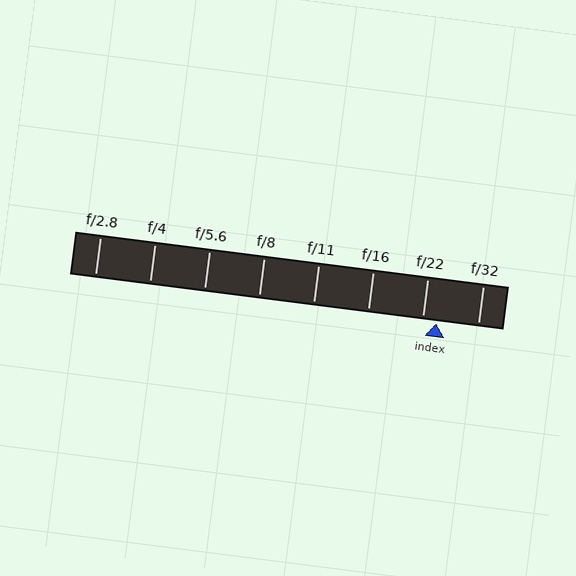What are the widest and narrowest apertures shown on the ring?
The widest aperture shown is f/2.8 and the narrowest is f/32.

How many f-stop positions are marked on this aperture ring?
There are 8 f-stop positions marked.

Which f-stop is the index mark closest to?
The index mark is closest to f/22.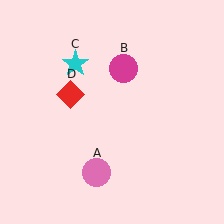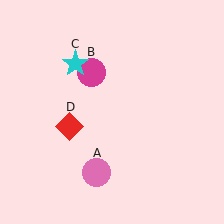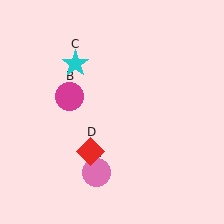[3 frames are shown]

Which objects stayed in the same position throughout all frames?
Pink circle (object A) and cyan star (object C) remained stationary.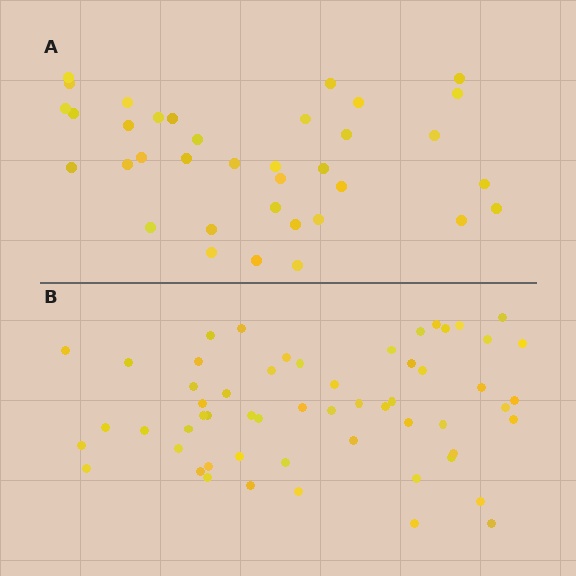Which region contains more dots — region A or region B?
Region B (the bottom region) has more dots.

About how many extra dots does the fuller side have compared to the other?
Region B has approximately 20 more dots than region A.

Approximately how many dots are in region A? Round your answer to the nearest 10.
About 40 dots. (The exact count is 36, which rounds to 40.)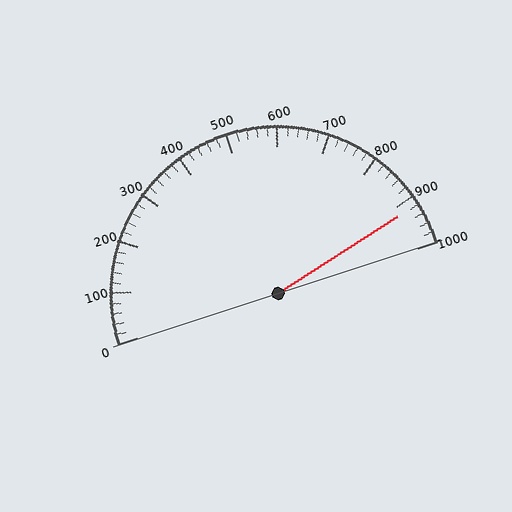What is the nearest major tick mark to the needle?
The nearest major tick mark is 900.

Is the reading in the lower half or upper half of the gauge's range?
The reading is in the upper half of the range (0 to 1000).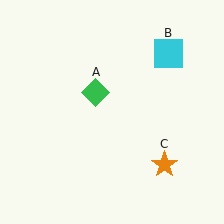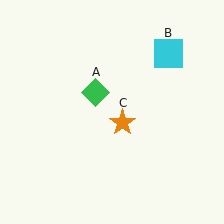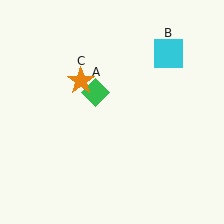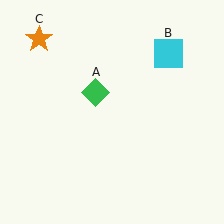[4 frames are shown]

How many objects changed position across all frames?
1 object changed position: orange star (object C).